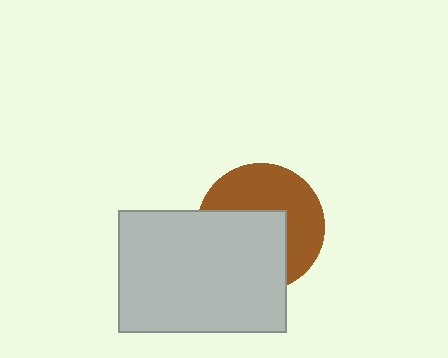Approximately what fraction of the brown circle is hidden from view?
Roughly 50% of the brown circle is hidden behind the light gray rectangle.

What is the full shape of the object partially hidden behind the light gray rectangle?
The partially hidden object is a brown circle.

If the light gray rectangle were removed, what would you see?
You would see the complete brown circle.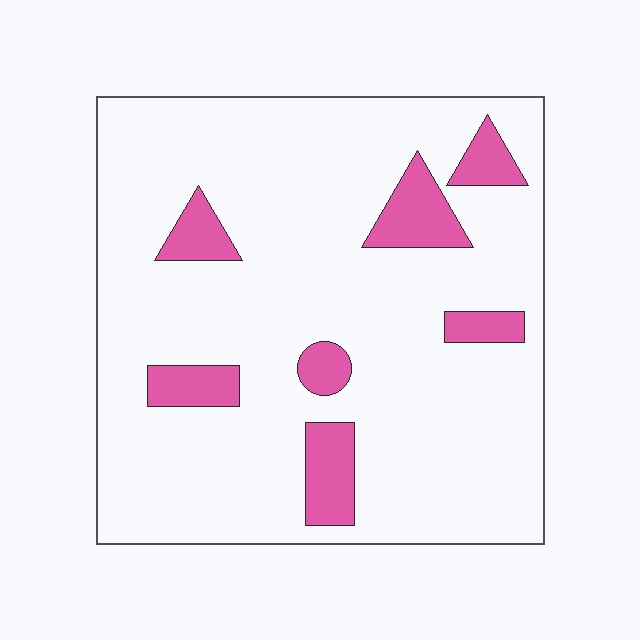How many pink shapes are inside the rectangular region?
7.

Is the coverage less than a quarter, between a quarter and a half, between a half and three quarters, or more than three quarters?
Less than a quarter.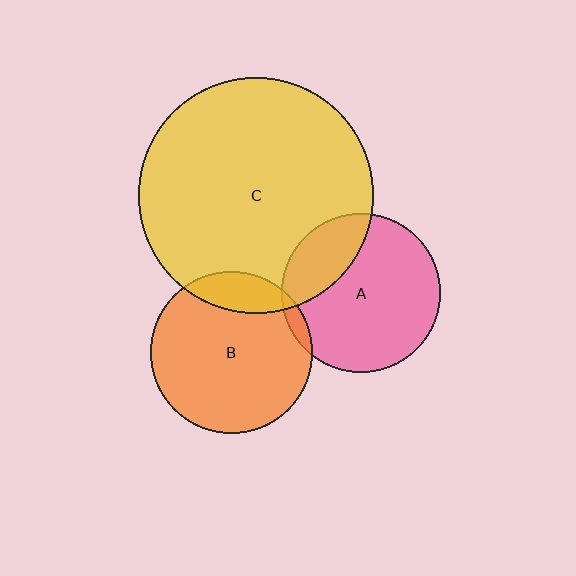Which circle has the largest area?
Circle C (yellow).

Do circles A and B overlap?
Yes.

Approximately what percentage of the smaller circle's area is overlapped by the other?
Approximately 5%.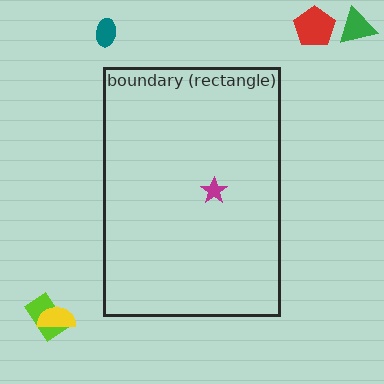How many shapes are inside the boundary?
1 inside, 5 outside.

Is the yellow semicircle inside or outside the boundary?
Outside.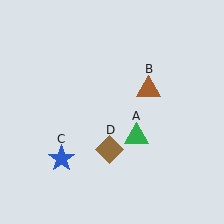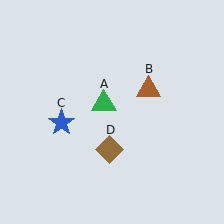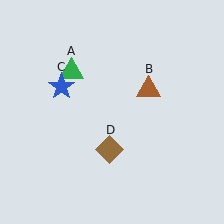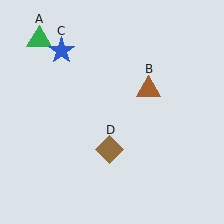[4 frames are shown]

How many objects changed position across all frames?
2 objects changed position: green triangle (object A), blue star (object C).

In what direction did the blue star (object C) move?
The blue star (object C) moved up.